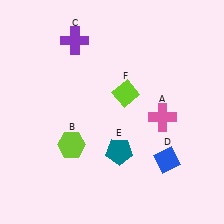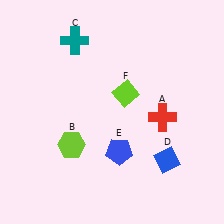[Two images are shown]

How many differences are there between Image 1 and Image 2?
There are 3 differences between the two images.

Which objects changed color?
A changed from pink to red. C changed from purple to teal. E changed from teal to blue.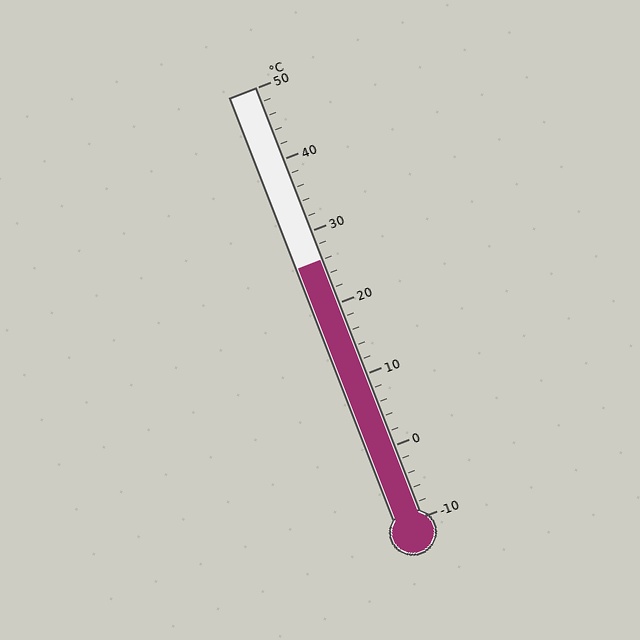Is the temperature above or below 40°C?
The temperature is below 40°C.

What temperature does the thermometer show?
The thermometer shows approximately 26°C.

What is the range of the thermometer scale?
The thermometer scale ranges from -10°C to 50°C.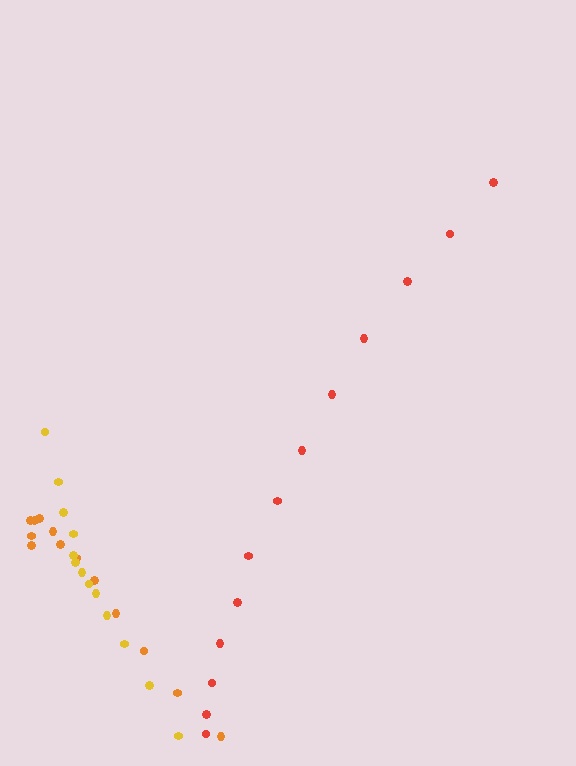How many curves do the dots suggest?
There are 3 distinct paths.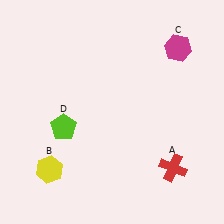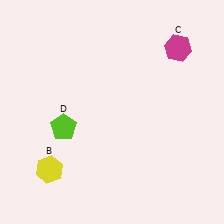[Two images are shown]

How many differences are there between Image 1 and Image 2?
There is 1 difference between the two images.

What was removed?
The red cross (A) was removed in Image 2.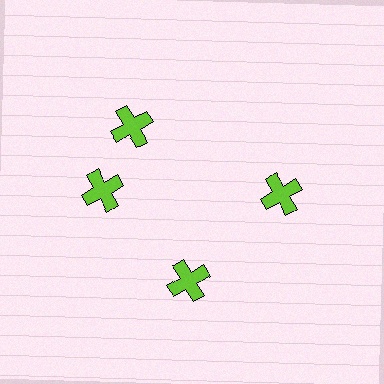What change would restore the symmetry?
The symmetry would be restored by rotating it back into even spacing with its neighbors so that all 4 crosses sit at equal angles and equal distance from the center.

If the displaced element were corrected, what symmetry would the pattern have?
It would have 4-fold rotational symmetry — the pattern would map onto itself every 90 degrees.